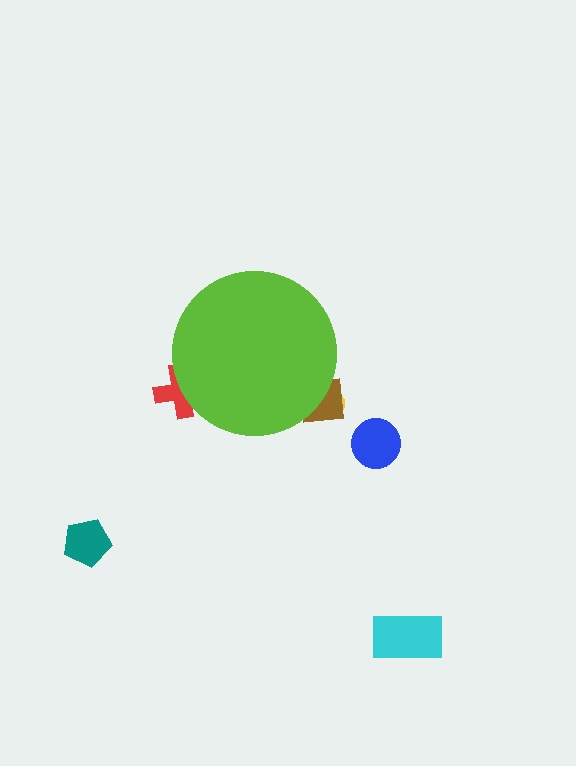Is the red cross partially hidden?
Yes, the red cross is partially hidden behind the lime circle.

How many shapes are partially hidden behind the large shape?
3 shapes are partially hidden.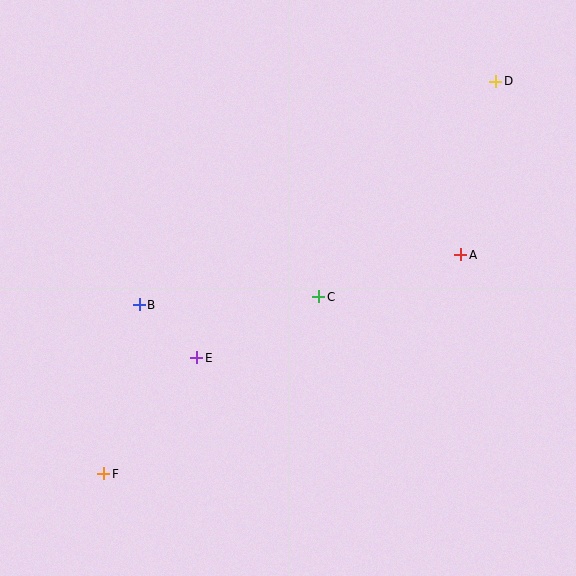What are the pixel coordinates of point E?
Point E is at (197, 358).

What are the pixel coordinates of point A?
Point A is at (461, 255).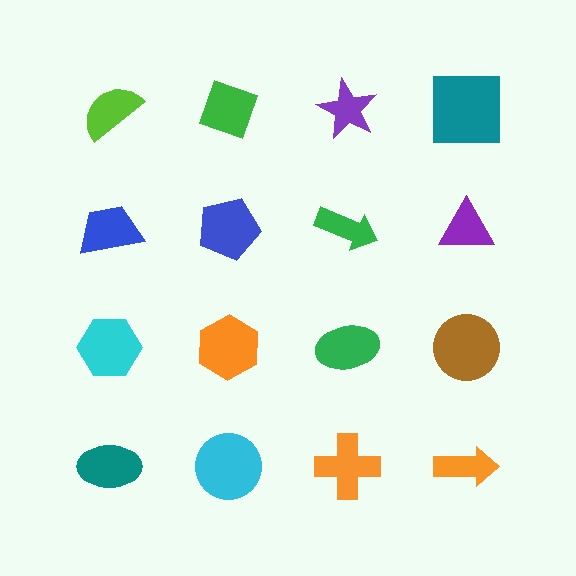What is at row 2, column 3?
A green arrow.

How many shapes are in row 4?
4 shapes.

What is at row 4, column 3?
An orange cross.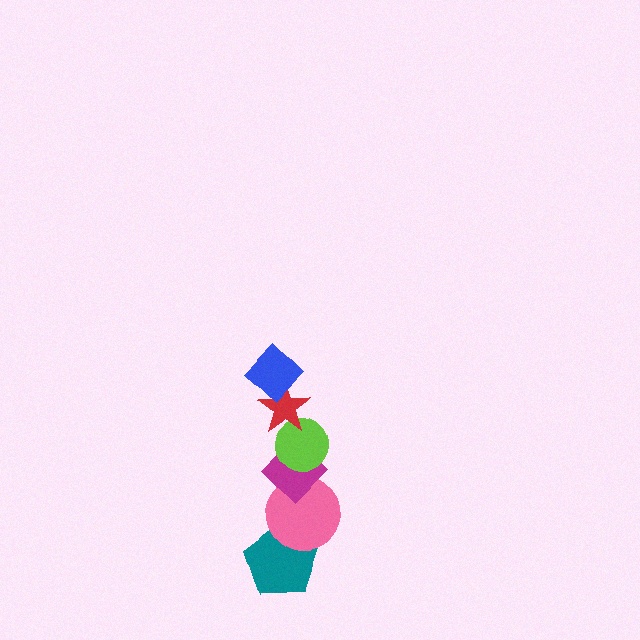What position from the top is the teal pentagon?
The teal pentagon is 6th from the top.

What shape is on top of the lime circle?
The red star is on top of the lime circle.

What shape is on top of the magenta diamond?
The lime circle is on top of the magenta diamond.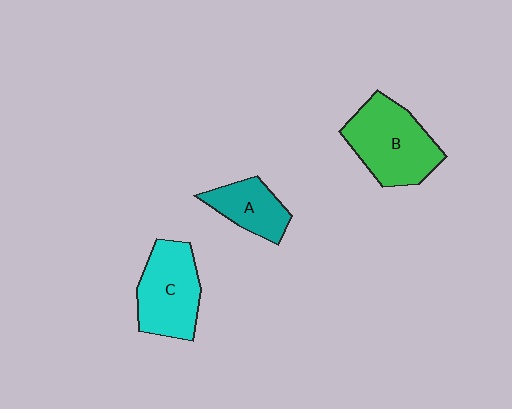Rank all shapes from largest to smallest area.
From largest to smallest: B (green), C (cyan), A (teal).